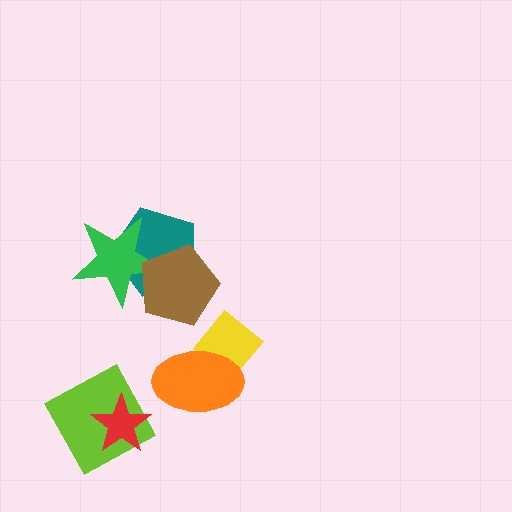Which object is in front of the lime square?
The red star is in front of the lime square.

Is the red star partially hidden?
No, no other shape covers it.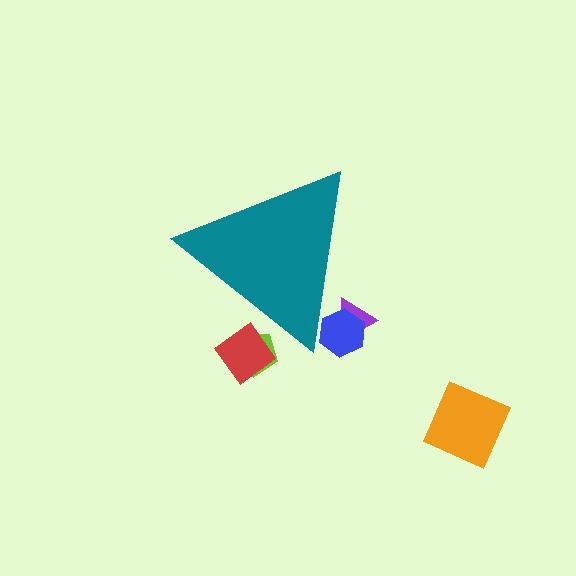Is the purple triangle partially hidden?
Yes, the purple triangle is partially hidden behind the teal triangle.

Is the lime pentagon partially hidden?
Yes, the lime pentagon is partially hidden behind the teal triangle.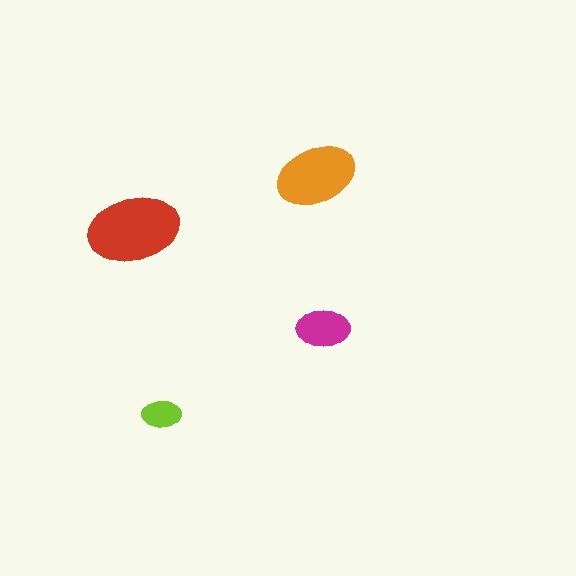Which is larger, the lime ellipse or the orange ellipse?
The orange one.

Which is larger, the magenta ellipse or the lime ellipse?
The magenta one.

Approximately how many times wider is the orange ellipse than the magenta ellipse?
About 1.5 times wider.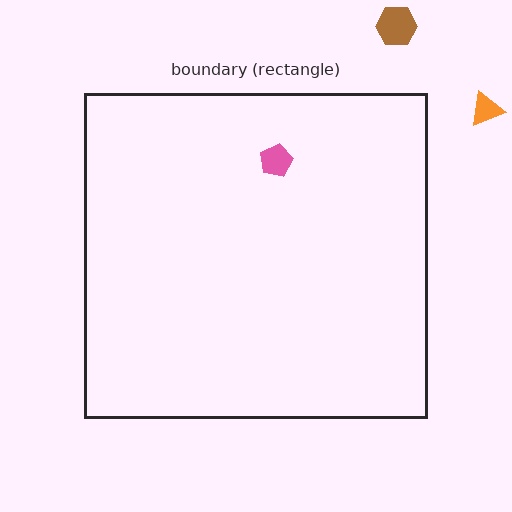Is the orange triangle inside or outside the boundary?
Outside.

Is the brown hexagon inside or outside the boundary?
Outside.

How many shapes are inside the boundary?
1 inside, 2 outside.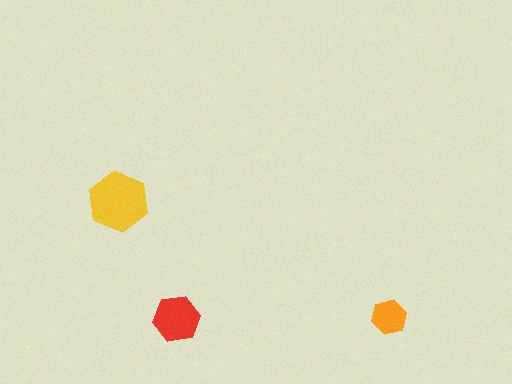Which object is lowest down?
The red hexagon is bottommost.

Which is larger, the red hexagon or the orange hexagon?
The red one.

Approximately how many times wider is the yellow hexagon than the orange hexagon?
About 1.5 times wider.